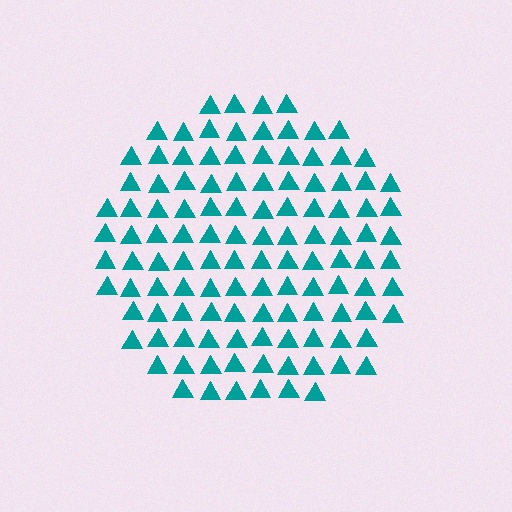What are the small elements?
The small elements are triangles.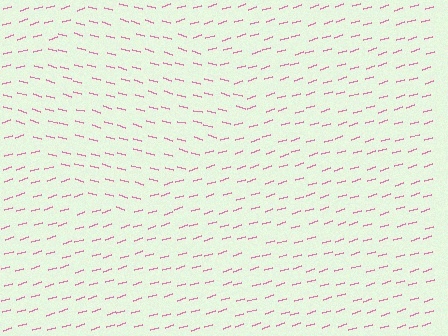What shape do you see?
I see a diamond.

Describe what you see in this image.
The image is filled with small pink line segments. A diamond region in the image has lines oriented differently from the surrounding lines, creating a visible texture boundary.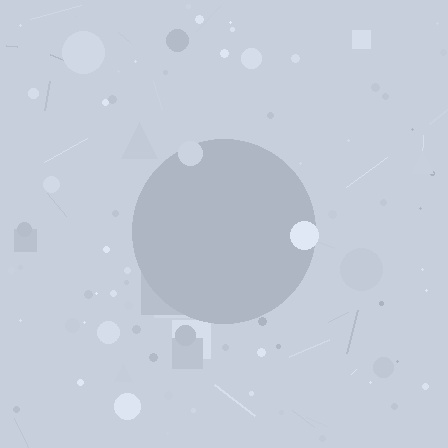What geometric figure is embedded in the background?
A circle is embedded in the background.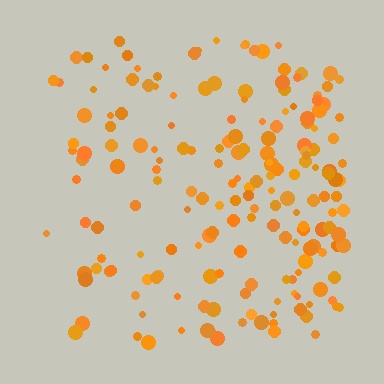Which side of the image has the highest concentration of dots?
The right.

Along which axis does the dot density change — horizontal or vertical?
Horizontal.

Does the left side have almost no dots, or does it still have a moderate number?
Still a moderate number, just noticeably fewer than the right.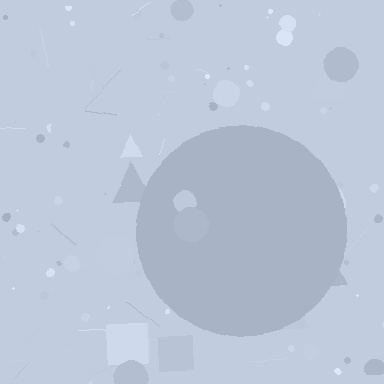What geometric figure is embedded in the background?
A circle is embedded in the background.